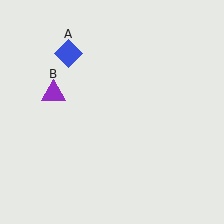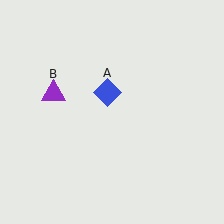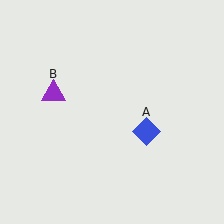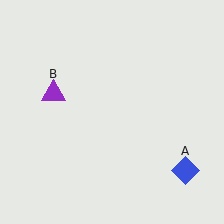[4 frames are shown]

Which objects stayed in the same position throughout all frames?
Purple triangle (object B) remained stationary.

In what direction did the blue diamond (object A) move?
The blue diamond (object A) moved down and to the right.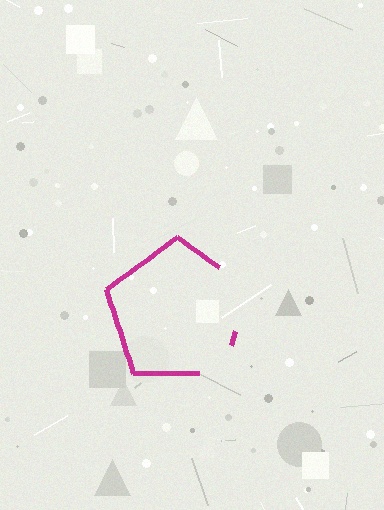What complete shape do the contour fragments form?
The contour fragments form a pentagon.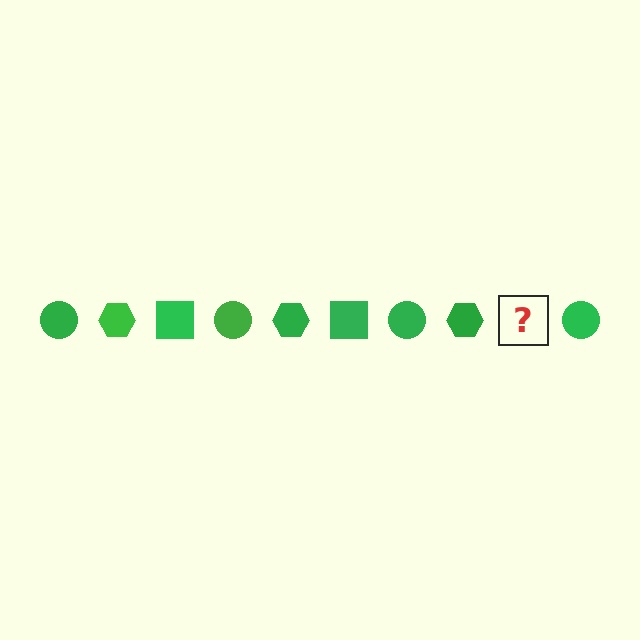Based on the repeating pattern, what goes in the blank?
The blank should be a green square.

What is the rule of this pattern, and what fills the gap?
The rule is that the pattern cycles through circle, hexagon, square shapes in green. The gap should be filled with a green square.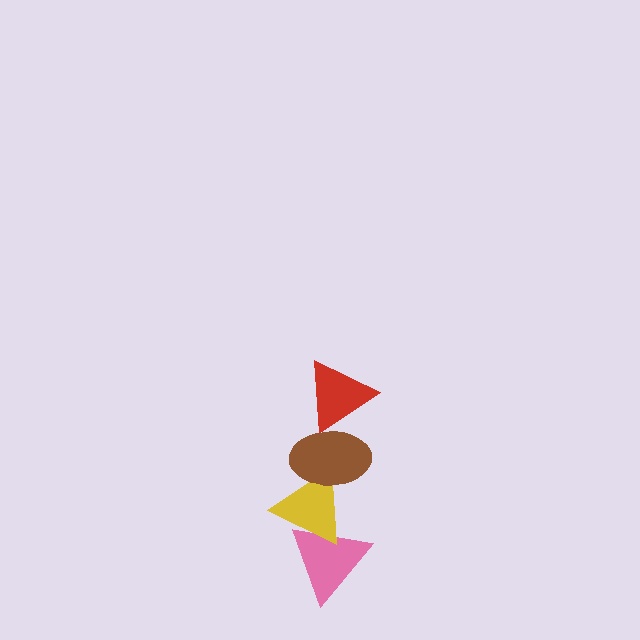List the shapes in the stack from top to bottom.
From top to bottom: the red triangle, the brown ellipse, the yellow triangle, the pink triangle.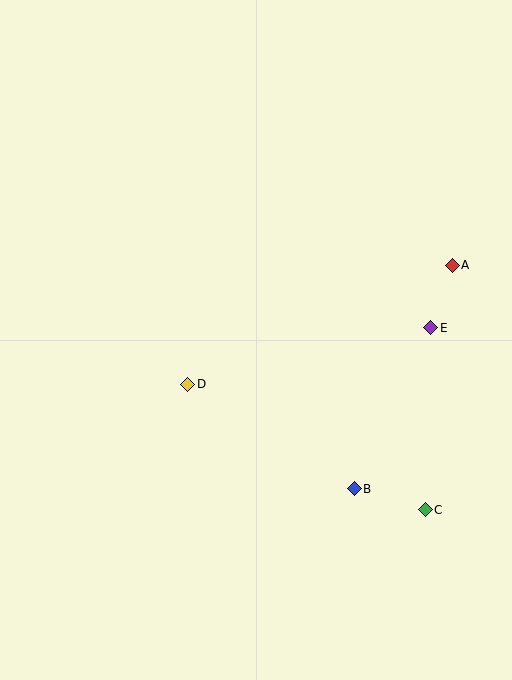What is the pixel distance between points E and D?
The distance between E and D is 249 pixels.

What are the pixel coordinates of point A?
Point A is at (452, 265).